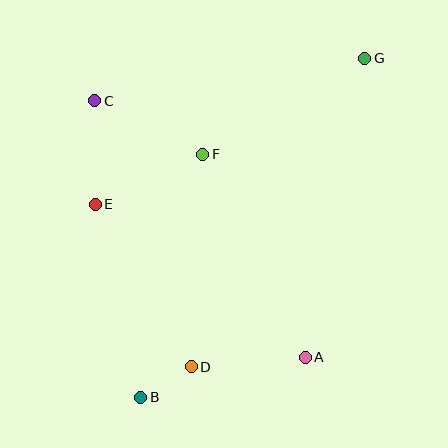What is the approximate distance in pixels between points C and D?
The distance between C and D is approximately 283 pixels.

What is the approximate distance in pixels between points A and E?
The distance between A and E is approximately 260 pixels.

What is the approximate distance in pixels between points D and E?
The distance between D and E is approximately 189 pixels.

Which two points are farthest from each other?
Points B and G are farthest from each other.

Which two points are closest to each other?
Points B and D are closest to each other.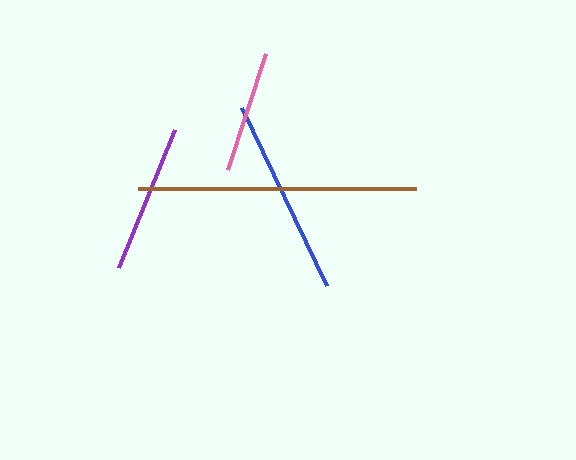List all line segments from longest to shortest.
From longest to shortest: brown, blue, purple, pink.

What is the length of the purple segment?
The purple segment is approximately 149 pixels long.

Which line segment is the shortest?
The pink line is the shortest at approximately 122 pixels.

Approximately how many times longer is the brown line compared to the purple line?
The brown line is approximately 1.9 times the length of the purple line.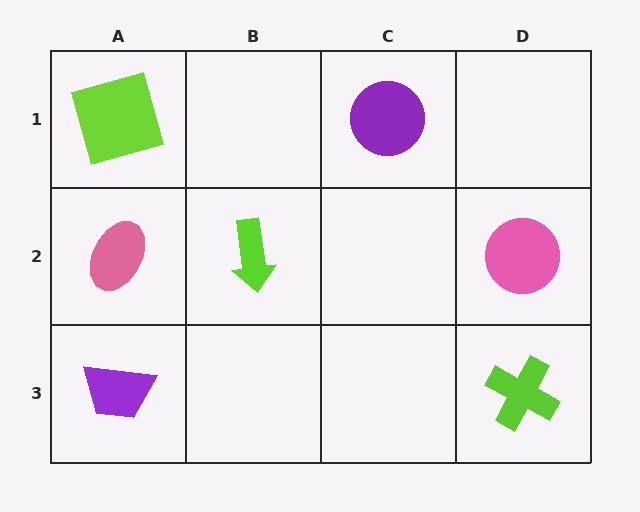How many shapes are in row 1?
2 shapes.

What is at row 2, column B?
A lime arrow.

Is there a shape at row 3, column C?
No, that cell is empty.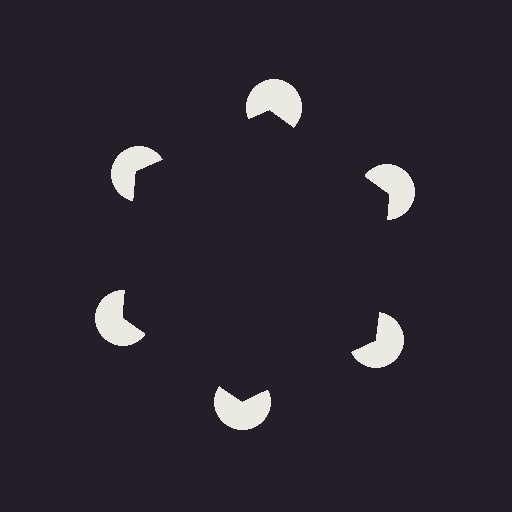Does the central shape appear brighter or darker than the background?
It typically appears slightly darker than the background, even though no actual brightness change is drawn.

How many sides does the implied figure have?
6 sides.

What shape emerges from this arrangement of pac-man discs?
An illusory hexagon — its edges are inferred from the aligned wedge cuts in the pac-man discs, not physically drawn.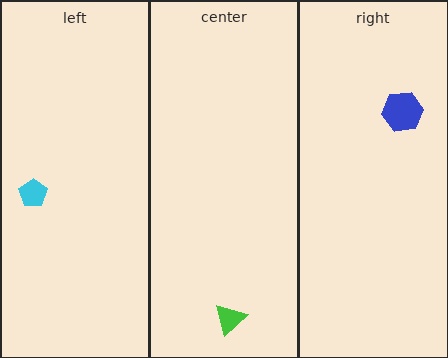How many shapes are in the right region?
1.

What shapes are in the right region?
The blue hexagon.